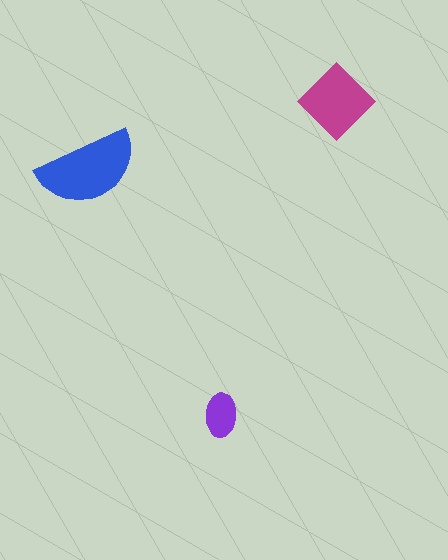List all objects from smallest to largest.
The purple ellipse, the magenta diamond, the blue semicircle.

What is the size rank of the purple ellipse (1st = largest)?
3rd.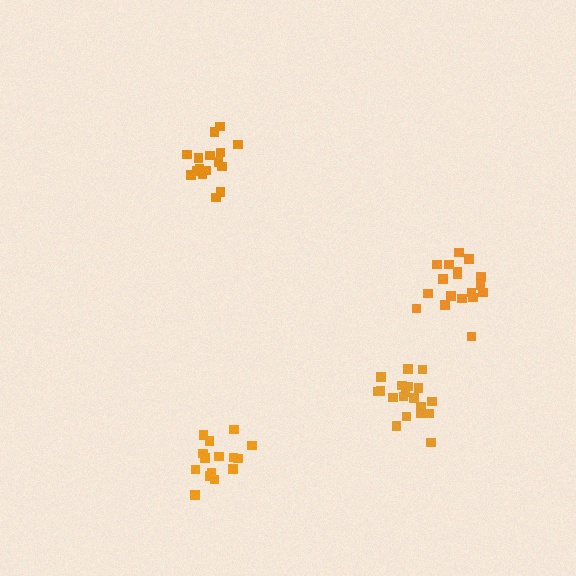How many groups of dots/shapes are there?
There are 4 groups.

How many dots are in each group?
Group 1: 18 dots, Group 2: 16 dots, Group 3: 15 dots, Group 4: 19 dots (68 total).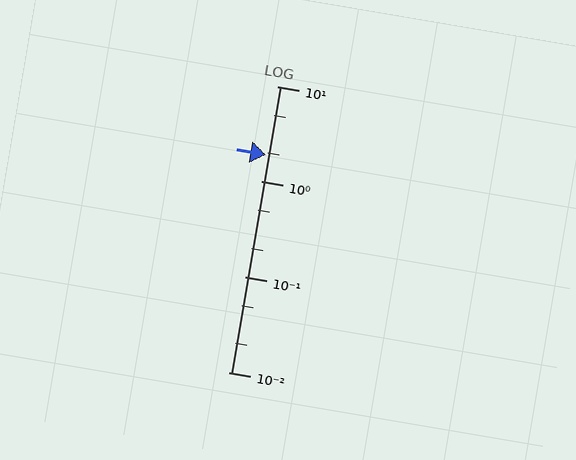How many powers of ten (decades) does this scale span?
The scale spans 3 decades, from 0.01 to 10.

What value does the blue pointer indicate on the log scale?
The pointer indicates approximately 1.9.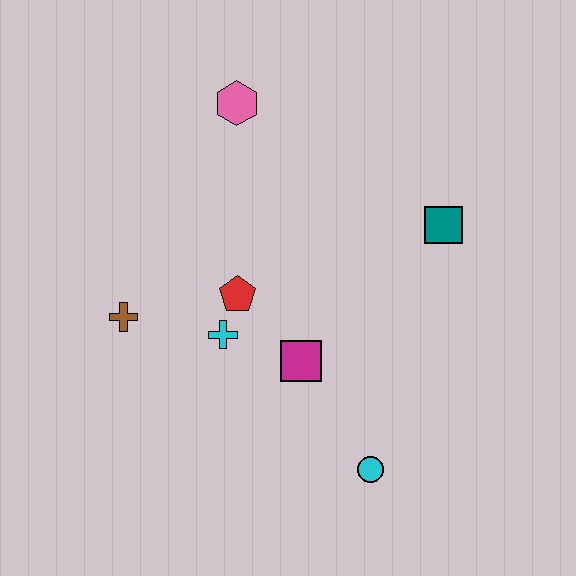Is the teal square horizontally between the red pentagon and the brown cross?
No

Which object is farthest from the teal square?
The brown cross is farthest from the teal square.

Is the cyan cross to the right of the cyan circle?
No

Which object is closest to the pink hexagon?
The red pentagon is closest to the pink hexagon.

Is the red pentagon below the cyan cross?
No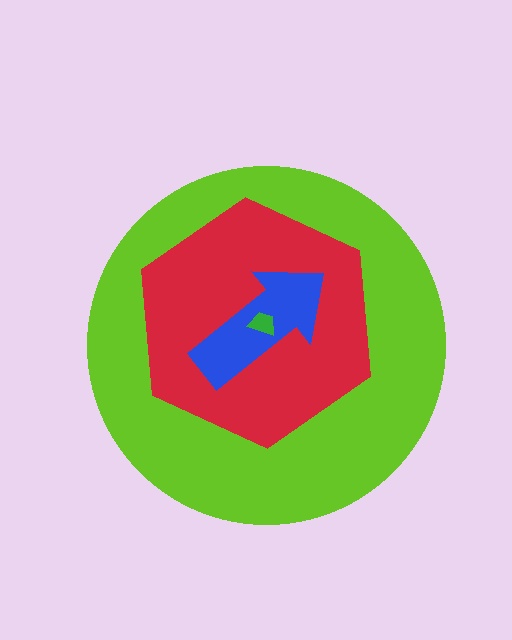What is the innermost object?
The green trapezoid.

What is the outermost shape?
The lime circle.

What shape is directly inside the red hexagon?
The blue arrow.